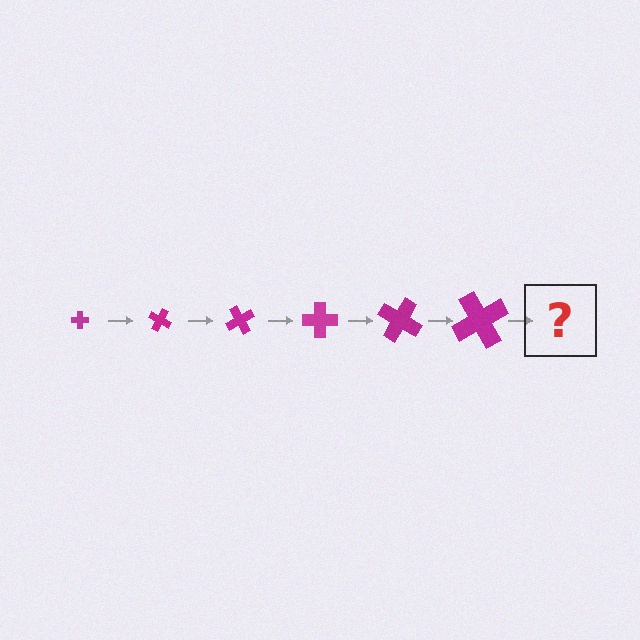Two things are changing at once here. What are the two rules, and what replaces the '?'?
The two rules are that the cross grows larger each step and it rotates 30 degrees each step. The '?' should be a cross, larger than the previous one and rotated 180 degrees from the start.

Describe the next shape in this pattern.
It should be a cross, larger than the previous one and rotated 180 degrees from the start.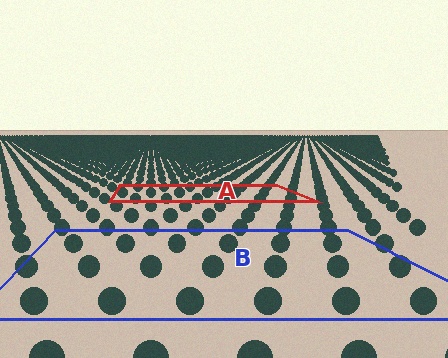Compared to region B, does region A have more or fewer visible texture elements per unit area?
Region A has more texture elements per unit area — they are packed more densely because it is farther away.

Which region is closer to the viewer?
Region B is closer. The texture elements there are larger and more spread out.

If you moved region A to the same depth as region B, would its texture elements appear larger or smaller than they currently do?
They would appear larger. At a closer depth, the same texture elements are projected at a bigger on-screen size.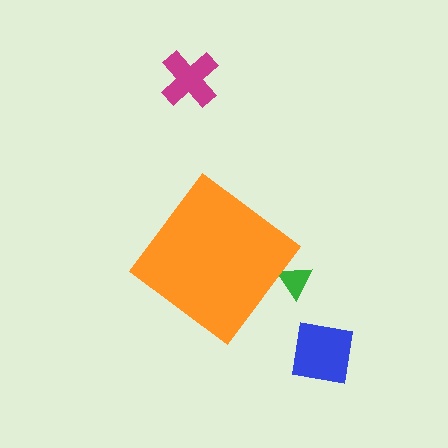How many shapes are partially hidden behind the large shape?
1 shape is partially hidden.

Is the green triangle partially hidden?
Yes, the green triangle is partially hidden behind the orange diamond.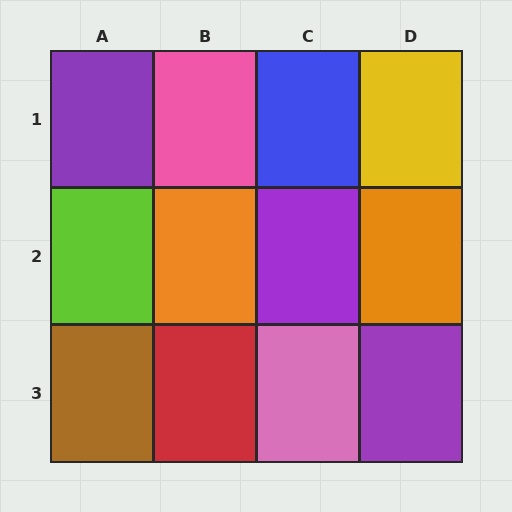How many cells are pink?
2 cells are pink.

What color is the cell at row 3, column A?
Brown.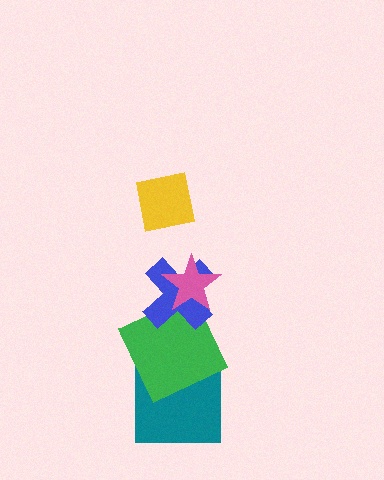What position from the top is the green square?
The green square is 4th from the top.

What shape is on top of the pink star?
The yellow square is on top of the pink star.